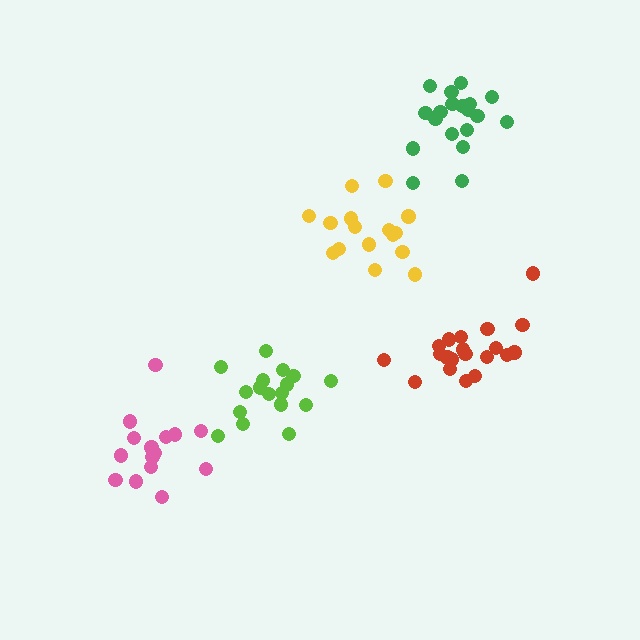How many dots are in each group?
Group 1: 20 dots, Group 2: 19 dots, Group 3: 15 dots, Group 4: 16 dots, Group 5: 17 dots (87 total).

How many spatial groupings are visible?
There are 5 spatial groupings.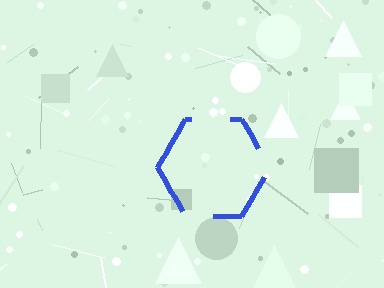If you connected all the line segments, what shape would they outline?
They would outline a hexagon.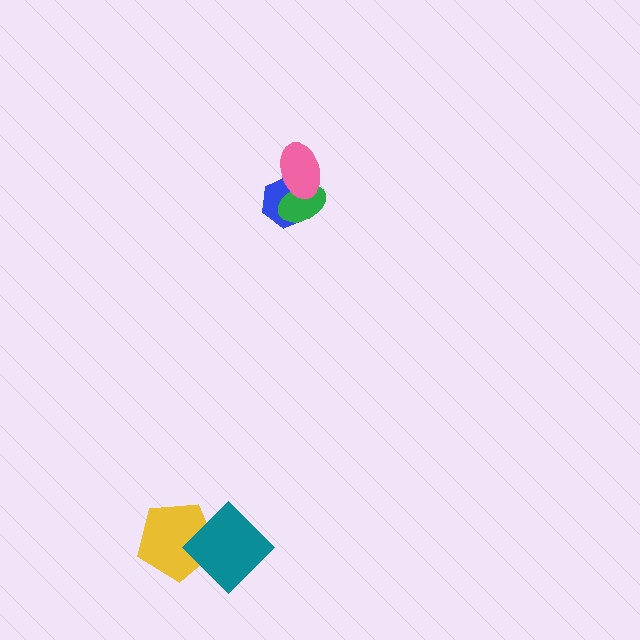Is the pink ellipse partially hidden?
No, no other shape covers it.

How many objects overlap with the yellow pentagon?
1 object overlaps with the yellow pentagon.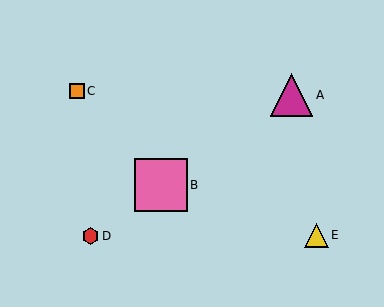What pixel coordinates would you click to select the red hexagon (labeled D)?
Click at (90, 236) to select the red hexagon D.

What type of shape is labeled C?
Shape C is an orange square.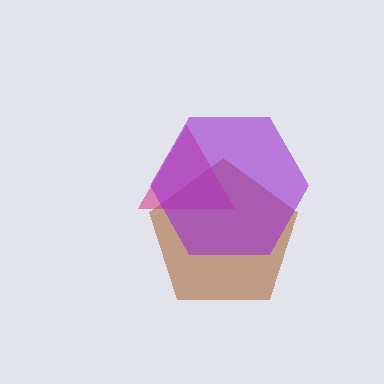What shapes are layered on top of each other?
The layered shapes are: a brown pentagon, a magenta triangle, a purple hexagon.